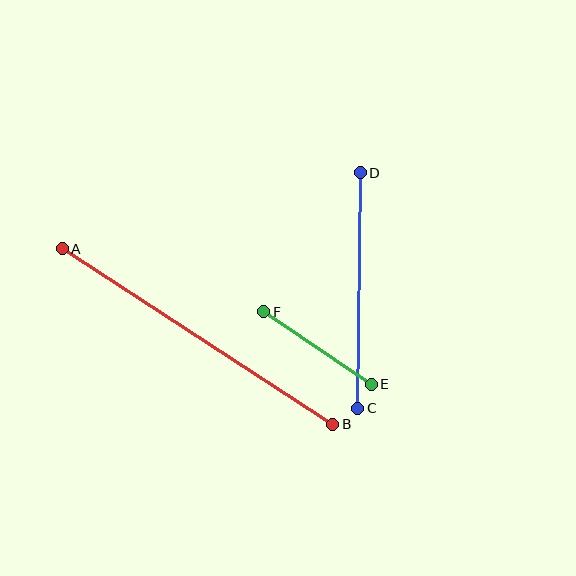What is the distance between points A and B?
The distance is approximately 322 pixels.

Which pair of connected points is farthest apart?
Points A and B are farthest apart.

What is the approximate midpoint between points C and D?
The midpoint is at approximately (359, 290) pixels.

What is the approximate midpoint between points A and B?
The midpoint is at approximately (197, 337) pixels.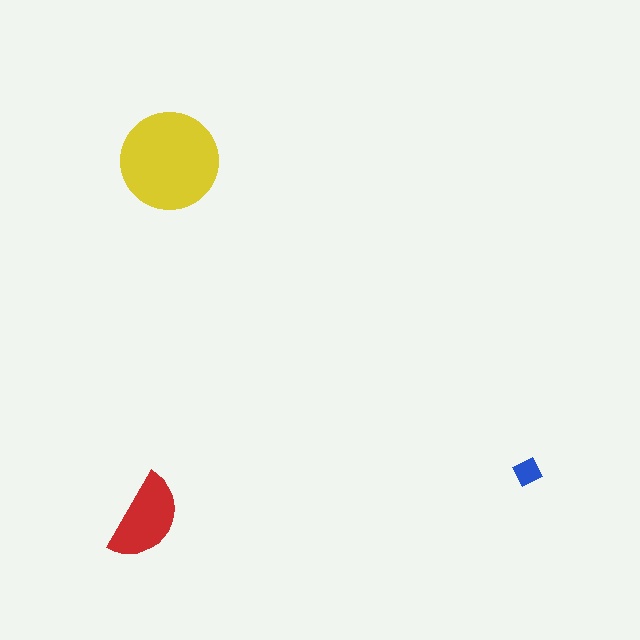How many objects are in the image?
There are 3 objects in the image.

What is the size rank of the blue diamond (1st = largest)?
3rd.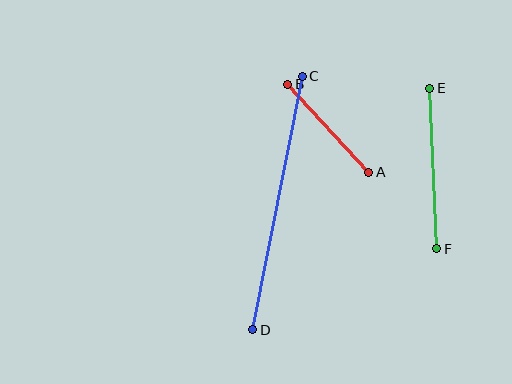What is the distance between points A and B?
The distance is approximately 120 pixels.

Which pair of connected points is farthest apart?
Points C and D are farthest apart.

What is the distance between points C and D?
The distance is approximately 258 pixels.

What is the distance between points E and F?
The distance is approximately 160 pixels.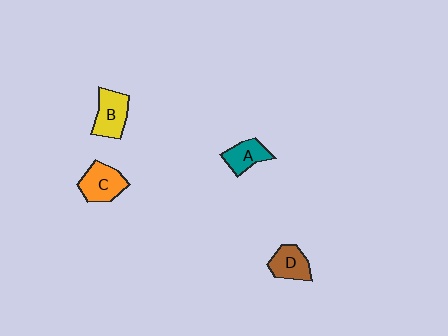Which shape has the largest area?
Shape B (yellow).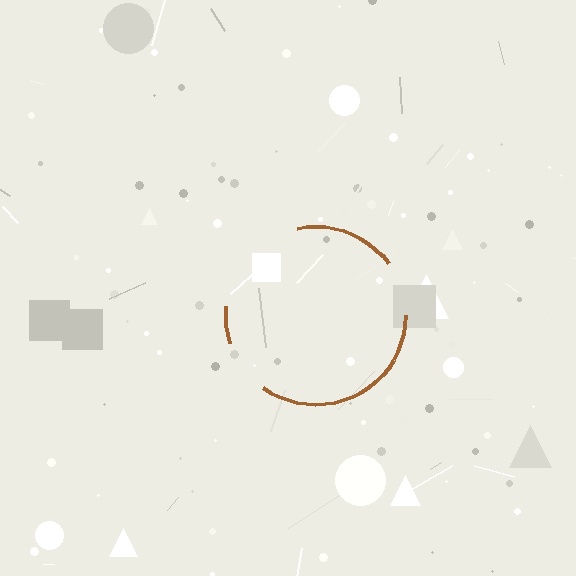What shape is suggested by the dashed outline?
The dashed outline suggests a circle.